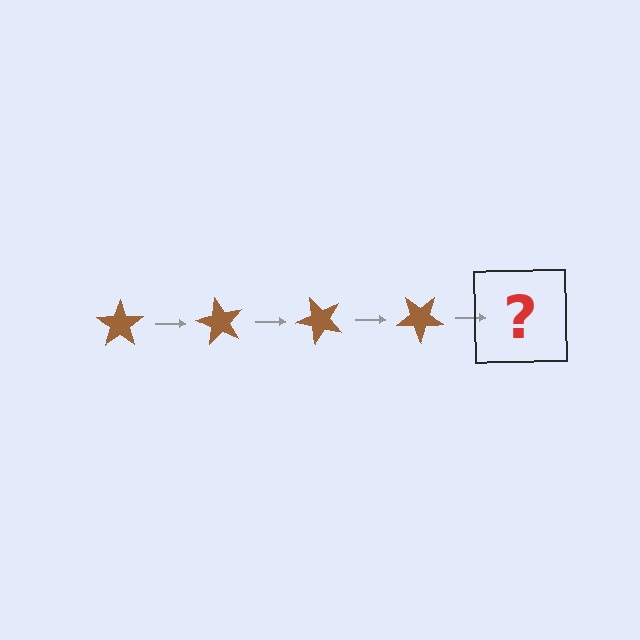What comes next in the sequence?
The next element should be a brown star rotated 240 degrees.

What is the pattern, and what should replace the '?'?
The pattern is that the star rotates 60 degrees each step. The '?' should be a brown star rotated 240 degrees.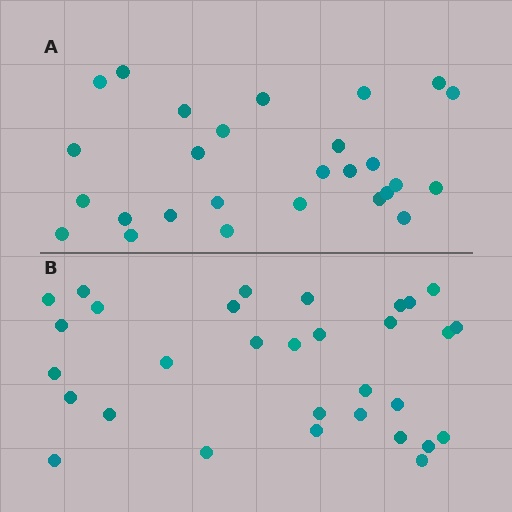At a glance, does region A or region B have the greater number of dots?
Region B (the bottom region) has more dots.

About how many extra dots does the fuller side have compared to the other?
Region B has about 4 more dots than region A.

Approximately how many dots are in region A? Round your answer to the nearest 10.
About 30 dots. (The exact count is 27, which rounds to 30.)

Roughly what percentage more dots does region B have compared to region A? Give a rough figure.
About 15% more.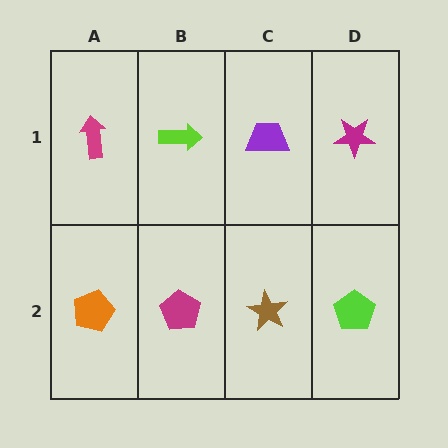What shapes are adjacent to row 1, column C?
A brown star (row 2, column C), a lime arrow (row 1, column B), a magenta star (row 1, column D).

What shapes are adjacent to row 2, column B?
A lime arrow (row 1, column B), an orange pentagon (row 2, column A), a brown star (row 2, column C).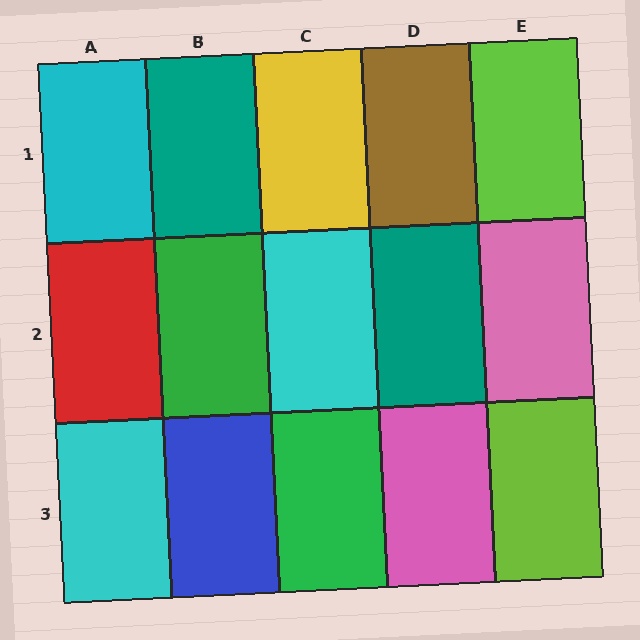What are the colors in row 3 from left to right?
Cyan, blue, green, pink, lime.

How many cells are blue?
1 cell is blue.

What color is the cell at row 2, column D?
Teal.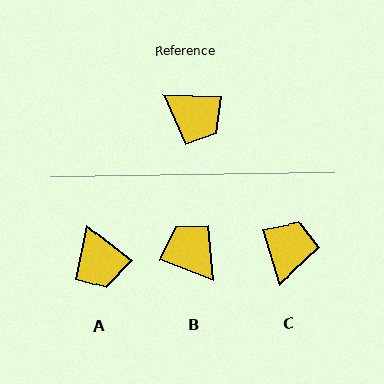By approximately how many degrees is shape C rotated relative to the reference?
Approximately 109 degrees counter-clockwise.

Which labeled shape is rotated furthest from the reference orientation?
B, about 162 degrees away.